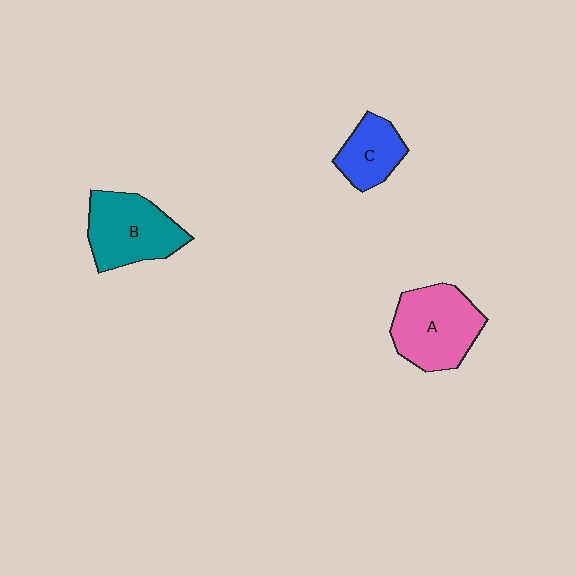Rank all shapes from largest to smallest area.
From largest to smallest: A (pink), B (teal), C (blue).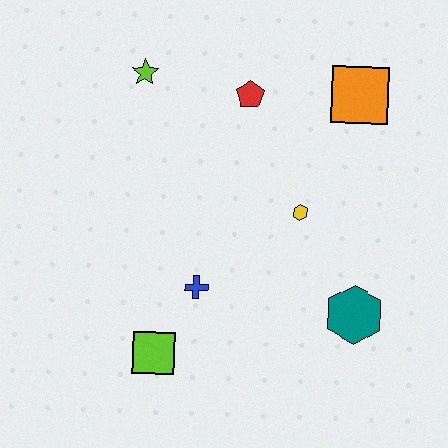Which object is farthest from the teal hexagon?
The lime star is farthest from the teal hexagon.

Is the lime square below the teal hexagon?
Yes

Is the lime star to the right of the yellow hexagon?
No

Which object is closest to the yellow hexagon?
The teal hexagon is closest to the yellow hexagon.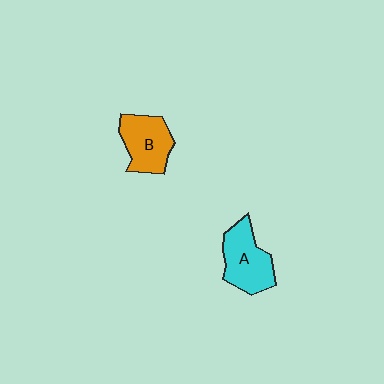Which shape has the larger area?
Shape A (cyan).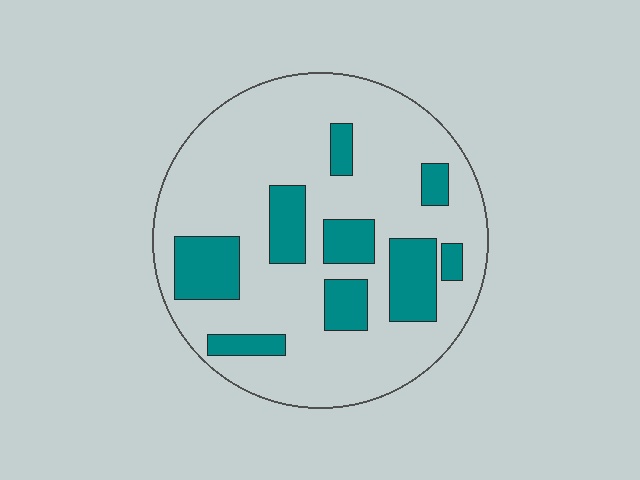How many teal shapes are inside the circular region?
9.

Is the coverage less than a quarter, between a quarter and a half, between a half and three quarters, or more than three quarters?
Less than a quarter.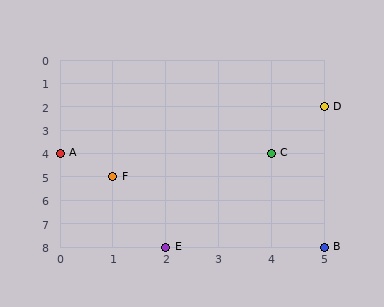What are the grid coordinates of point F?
Point F is at grid coordinates (1, 5).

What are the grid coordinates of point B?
Point B is at grid coordinates (5, 8).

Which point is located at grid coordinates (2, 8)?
Point E is at (2, 8).